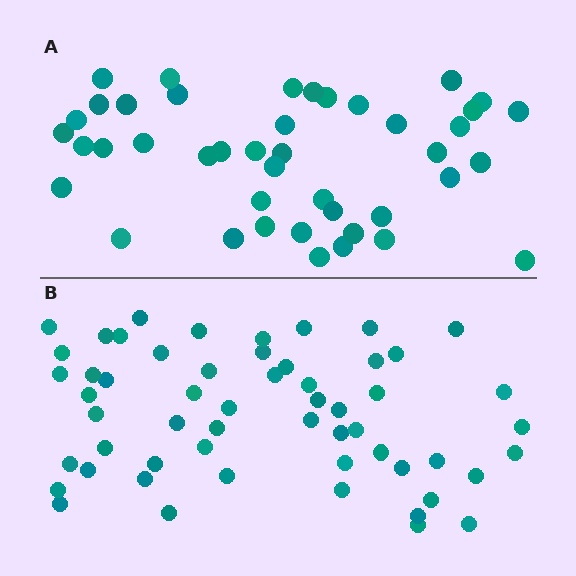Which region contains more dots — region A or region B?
Region B (the bottom region) has more dots.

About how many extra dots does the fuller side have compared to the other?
Region B has approximately 15 more dots than region A.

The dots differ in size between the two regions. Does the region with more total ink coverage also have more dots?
No. Region A has more total ink coverage because its dots are larger, but region B actually contains more individual dots. Total area can be misleading — the number of items is what matters here.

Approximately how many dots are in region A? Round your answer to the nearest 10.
About 40 dots. (The exact count is 43, which rounds to 40.)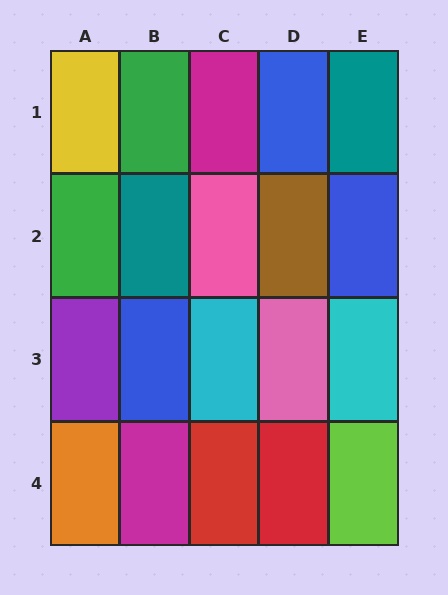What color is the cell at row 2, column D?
Brown.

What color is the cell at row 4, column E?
Lime.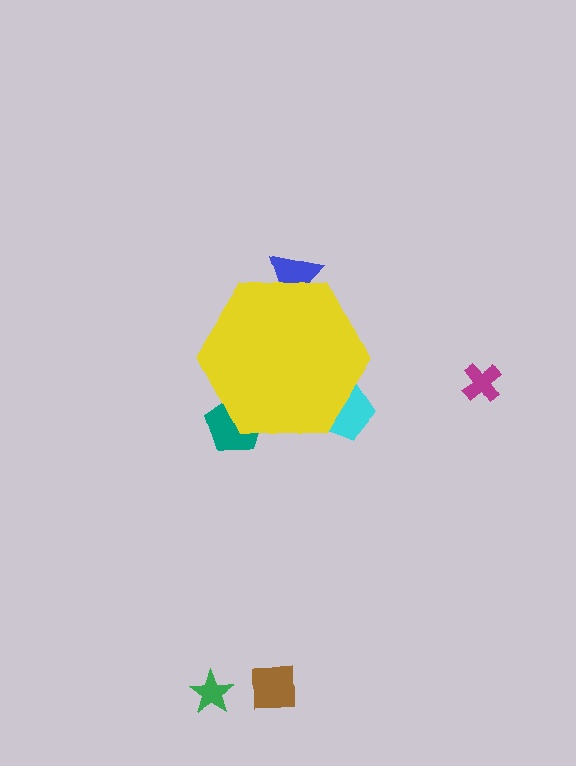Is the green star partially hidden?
No, the green star is fully visible.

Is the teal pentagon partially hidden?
Yes, the teal pentagon is partially hidden behind the yellow hexagon.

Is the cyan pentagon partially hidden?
Yes, the cyan pentagon is partially hidden behind the yellow hexagon.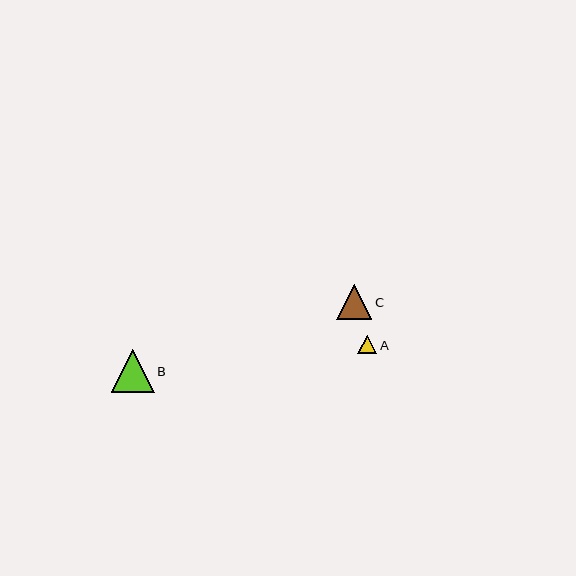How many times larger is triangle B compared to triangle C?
Triangle B is approximately 1.2 times the size of triangle C.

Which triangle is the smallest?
Triangle A is the smallest with a size of approximately 19 pixels.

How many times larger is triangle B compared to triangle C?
Triangle B is approximately 1.2 times the size of triangle C.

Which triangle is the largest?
Triangle B is the largest with a size of approximately 43 pixels.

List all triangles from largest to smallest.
From largest to smallest: B, C, A.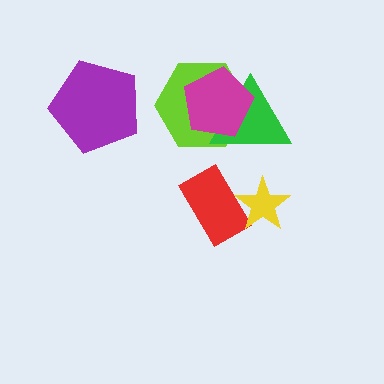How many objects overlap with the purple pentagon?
0 objects overlap with the purple pentagon.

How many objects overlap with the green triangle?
2 objects overlap with the green triangle.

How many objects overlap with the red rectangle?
1 object overlaps with the red rectangle.